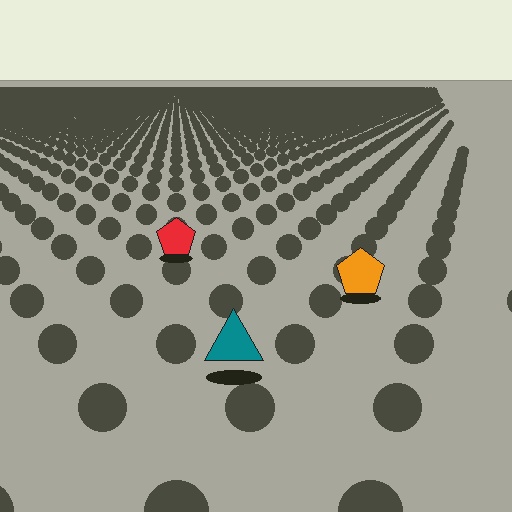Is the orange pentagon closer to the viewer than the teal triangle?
No. The teal triangle is closer — you can tell from the texture gradient: the ground texture is coarser near it.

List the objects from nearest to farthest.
From nearest to farthest: the teal triangle, the orange pentagon, the red pentagon.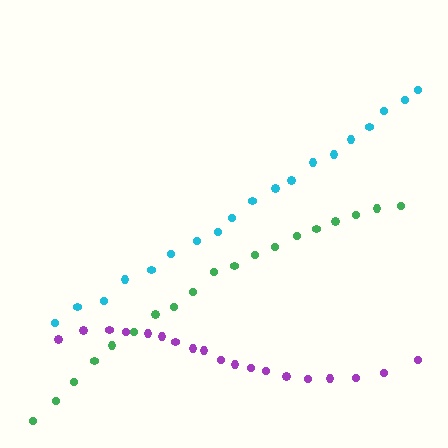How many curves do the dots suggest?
There are 3 distinct paths.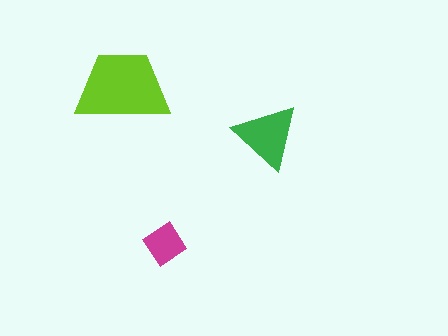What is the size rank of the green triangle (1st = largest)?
2nd.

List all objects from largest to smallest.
The lime trapezoid, the green triangle, the magenta diamond.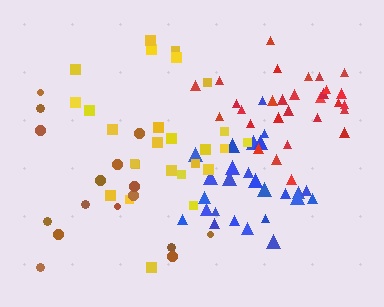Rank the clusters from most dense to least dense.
blue, red, yellow, brown.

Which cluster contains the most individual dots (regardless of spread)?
Red (29).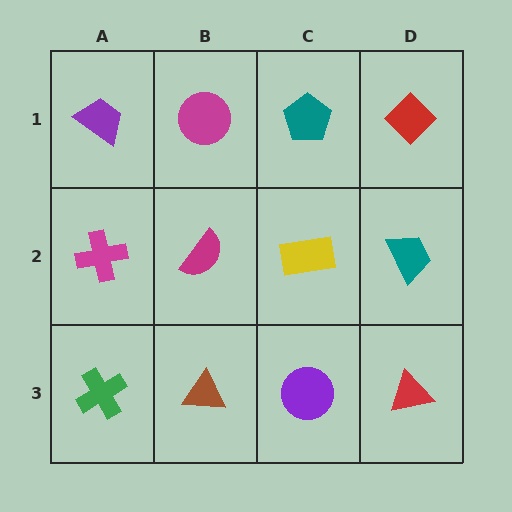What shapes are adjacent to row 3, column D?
A teal trapezoid (row 2, column D), a purple circle (row 3, column C).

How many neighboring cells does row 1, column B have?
3.